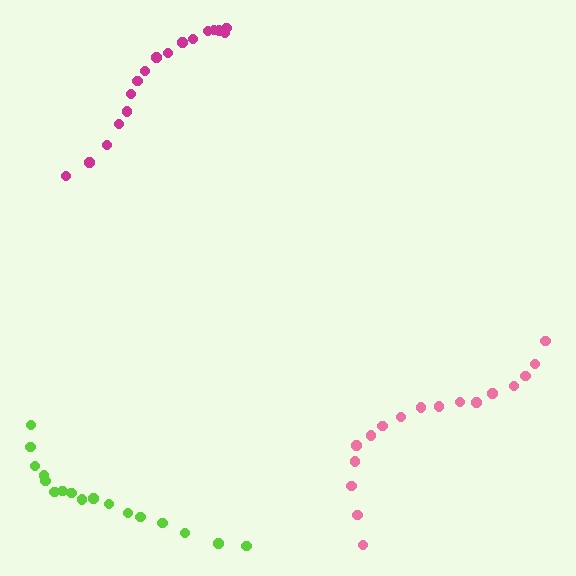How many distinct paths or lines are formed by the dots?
There are 3 distinct paths.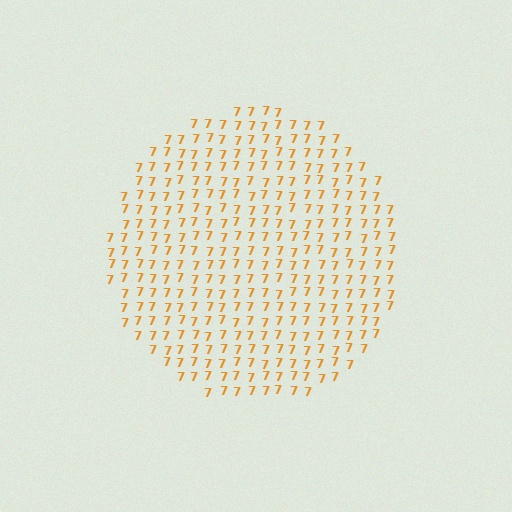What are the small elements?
The small elements are digit 7's.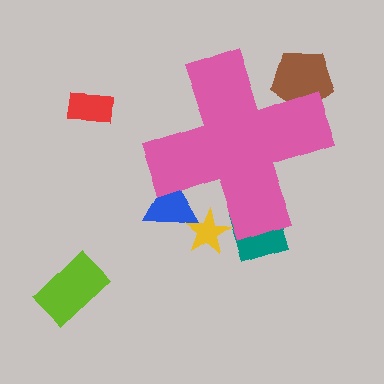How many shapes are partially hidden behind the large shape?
4 shapes are partially hidden.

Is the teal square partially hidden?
Yes, the teal square is partially hidden behind the pink cross.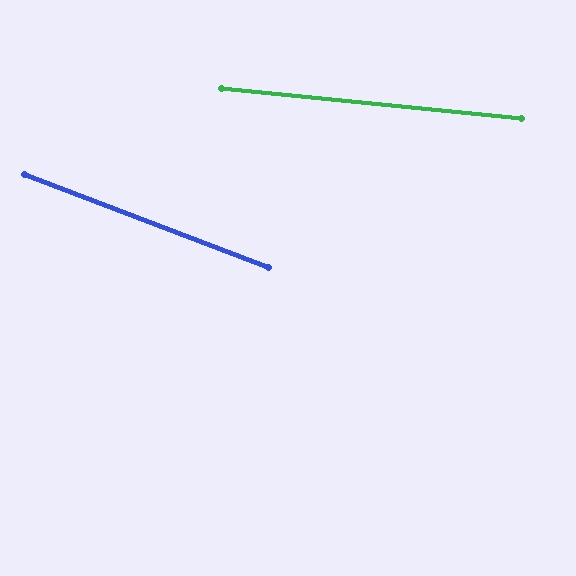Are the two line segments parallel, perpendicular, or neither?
Neither parallel nor perpendicular — they differ by about 15°.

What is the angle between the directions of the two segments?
Approximately 15 degrees.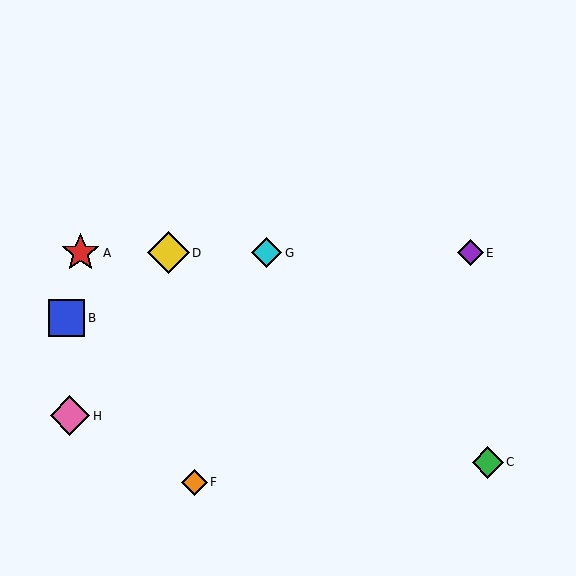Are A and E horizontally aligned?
Yes, both are at y≈253.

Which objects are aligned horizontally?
Objects A, D, E, G are aligned horizontally.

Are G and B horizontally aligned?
No, G is at y≈253 and B is at y≈318.